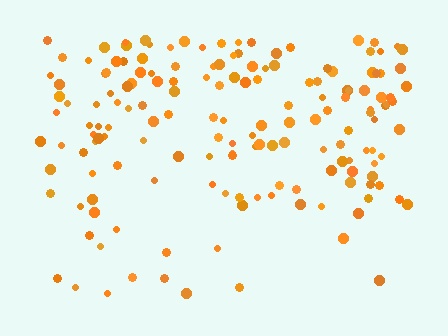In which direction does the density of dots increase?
From bottom to top, with the top side densest.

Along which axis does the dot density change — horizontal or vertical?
Vertical.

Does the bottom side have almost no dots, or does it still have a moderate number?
Still a moderate number, just noticeably fewer than the top.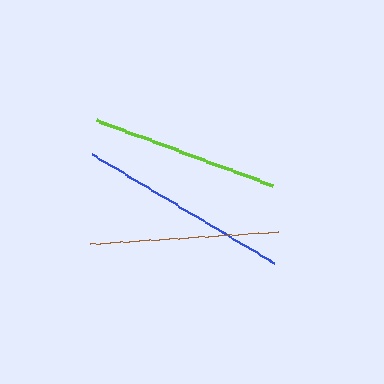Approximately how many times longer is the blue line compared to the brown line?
The blue line is approximately 1.1 times the length of the brown line.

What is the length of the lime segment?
The lime segment is approximately 189 pixels long.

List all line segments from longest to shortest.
From longest to shortest: blue, lime, brown.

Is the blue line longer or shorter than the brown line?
The blue line is longer than the brown line.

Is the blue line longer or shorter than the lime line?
The blue line is longer than the lime line.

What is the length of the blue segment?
The blue segment is approximately 212 pixels long.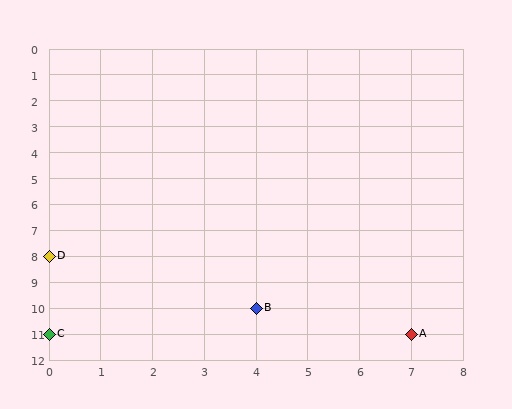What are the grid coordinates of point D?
Point D is at grid coordinates (0, 8).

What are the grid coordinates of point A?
Point A is at grid coordinates (7, 11).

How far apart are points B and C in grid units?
Points B and C are 4 columns and 1 row apart (about 4.1 grid units diagonally).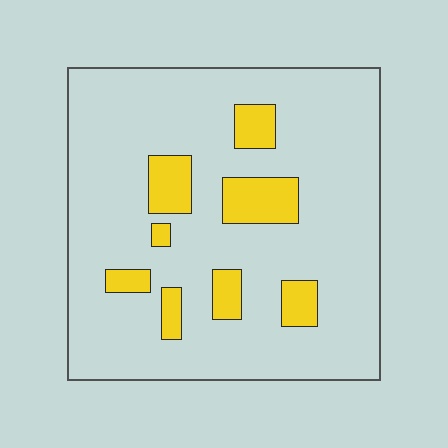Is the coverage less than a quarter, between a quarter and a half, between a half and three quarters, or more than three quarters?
Less than a quarter.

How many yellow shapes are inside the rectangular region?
8.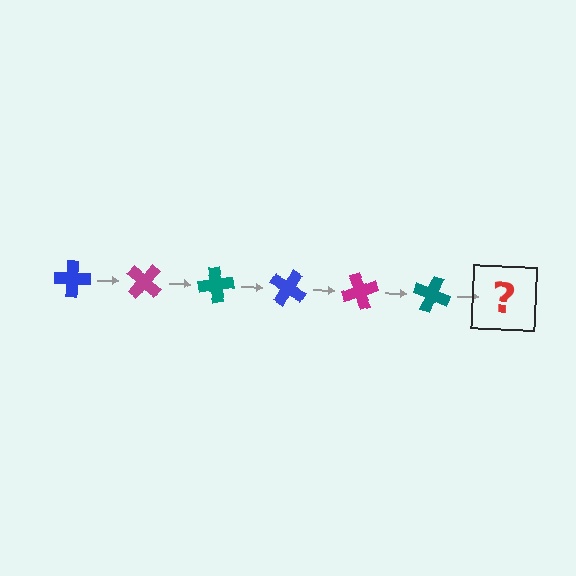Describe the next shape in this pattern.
It should be a blue cross, rotated 240 degrees from the start.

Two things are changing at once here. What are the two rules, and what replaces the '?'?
The two rules are that it rotates 40 degrees each step and the color cycles through blue, magenta, and teal. The '?' should be a blue cross, rotated 240 degrees from the start.